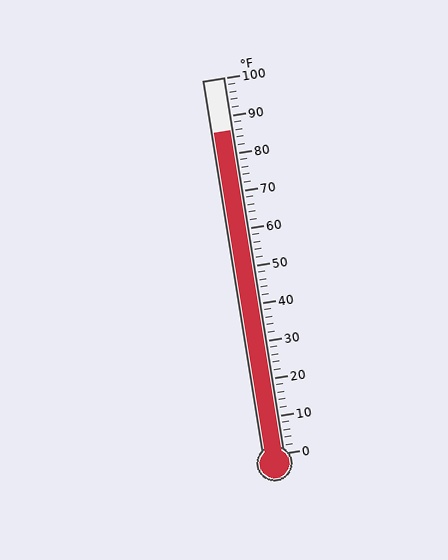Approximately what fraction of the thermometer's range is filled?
The thermometer is filled to approximately 85% of its range.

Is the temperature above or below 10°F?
The temperature is above 10°F.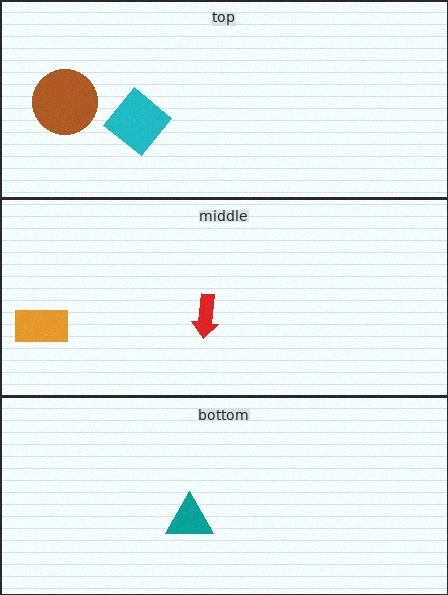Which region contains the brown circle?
The top region.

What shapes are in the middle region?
The red arrow, the orange rectangle.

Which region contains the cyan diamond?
The top region.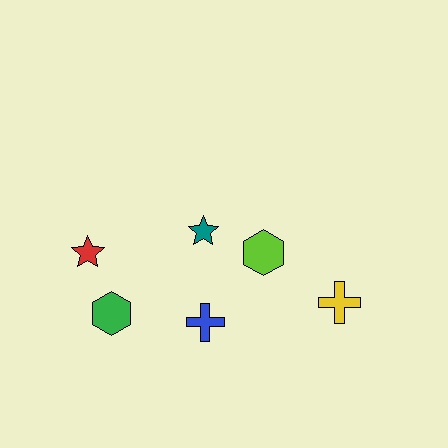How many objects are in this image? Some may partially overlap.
There are 6 objects.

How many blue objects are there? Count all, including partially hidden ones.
There is 1 blue object.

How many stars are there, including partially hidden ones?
There are 2 stars.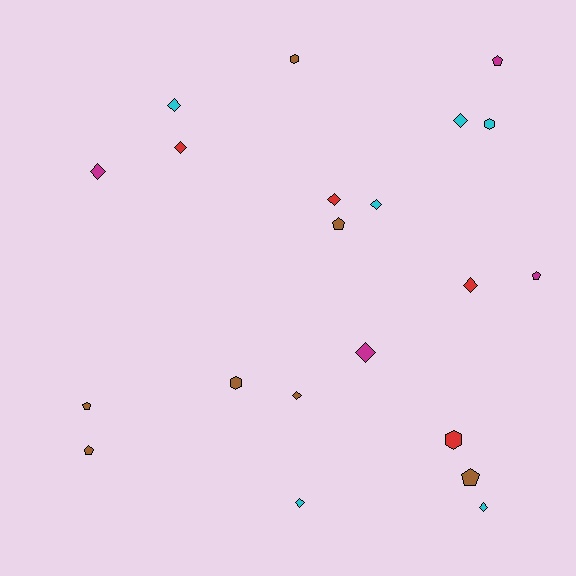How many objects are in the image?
There are 21 objects.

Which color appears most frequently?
Brown, with 7 objects.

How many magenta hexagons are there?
There are no magenta hexagons.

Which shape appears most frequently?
Diamond, with 11 objects.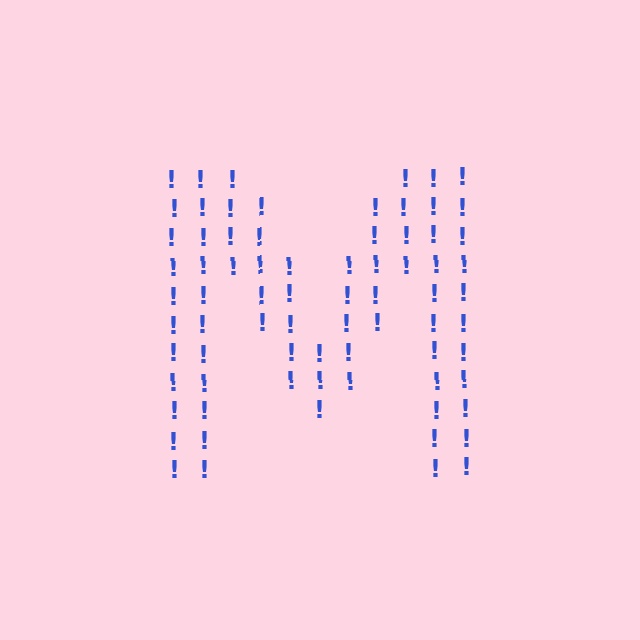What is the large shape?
The large shape is the letter M.